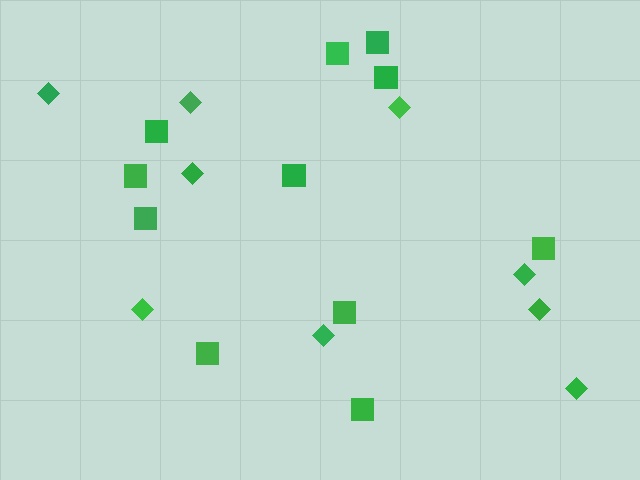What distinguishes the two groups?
There are 2 groups: one group of diamonds (9) and one group of squares (11).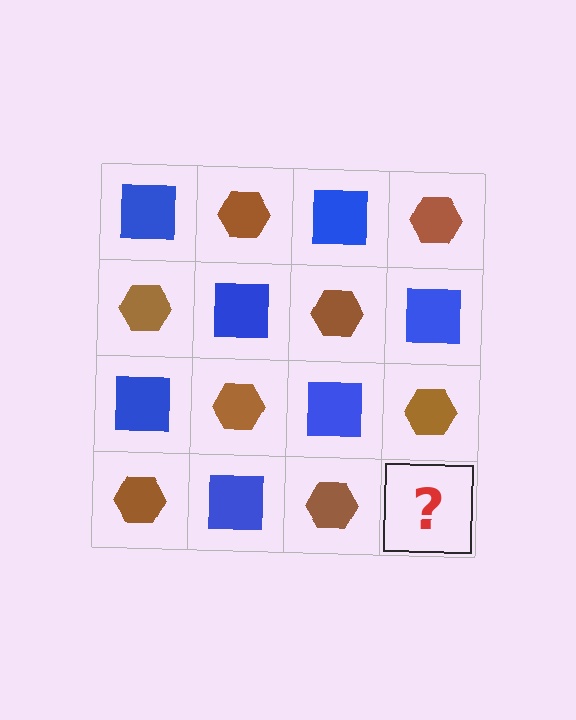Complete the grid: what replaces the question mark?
The question mark should be replaced with a blue square.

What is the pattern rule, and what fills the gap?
The rule is that it alternates blue square and brown hexagon in a checkerboard pattern. The gap should be filled with a blue square.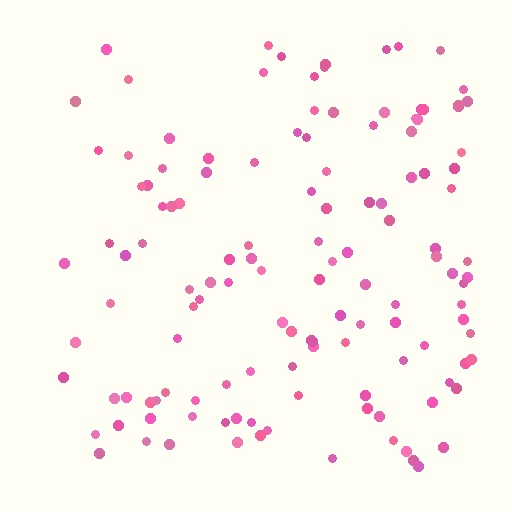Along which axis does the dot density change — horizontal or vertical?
Horizontal.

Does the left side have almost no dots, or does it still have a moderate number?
Still a moderate number, just noticeably fewer than the right.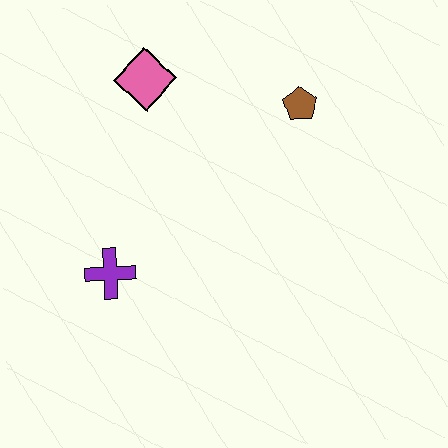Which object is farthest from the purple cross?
The brown pentagon is farthest from the purple cross.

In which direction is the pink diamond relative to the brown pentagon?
The pink diamond is to the left of the brown pentagon.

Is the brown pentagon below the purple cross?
No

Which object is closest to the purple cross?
The pink diamond is closest to the purple cross.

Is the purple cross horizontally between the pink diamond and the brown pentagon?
No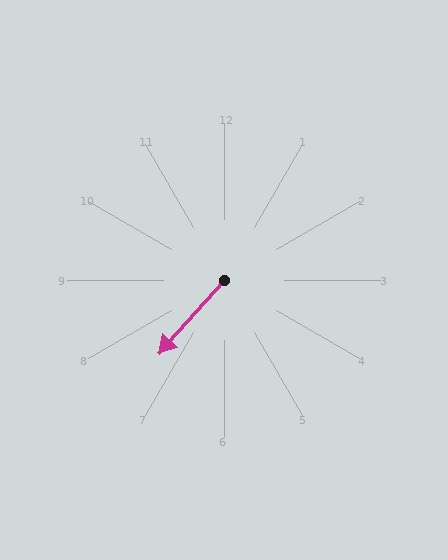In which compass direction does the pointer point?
Southwest.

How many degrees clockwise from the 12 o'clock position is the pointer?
Approximately 222 degrees.